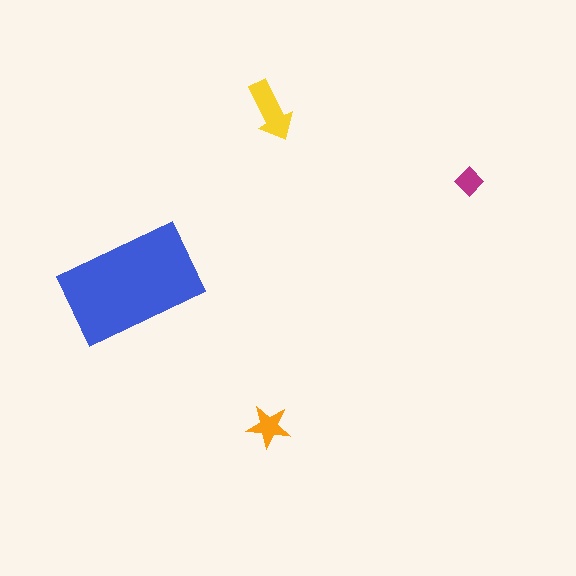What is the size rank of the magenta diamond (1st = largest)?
4th.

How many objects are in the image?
There are 4 objects in the image.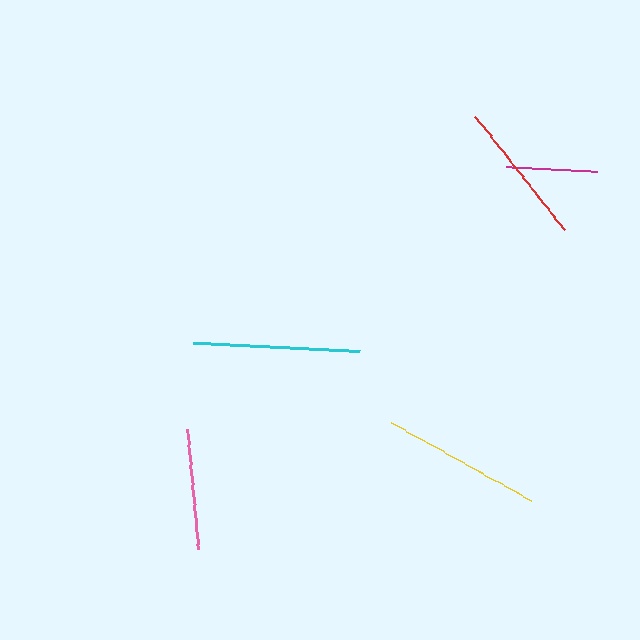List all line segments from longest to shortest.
From longest to shortest: cyan, yellow, red, pink, magenta.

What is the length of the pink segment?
The pink segment is approximately 120 pixels long.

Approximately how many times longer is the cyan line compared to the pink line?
The cyan line is approximately 1.4 times the length of the pink line.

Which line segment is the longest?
The cyan line is the longest at approximately 167 pixels.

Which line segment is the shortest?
The magenta line is the shortest at approximately 91 pixels.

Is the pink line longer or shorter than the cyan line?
The cyan line is longer than the pink line.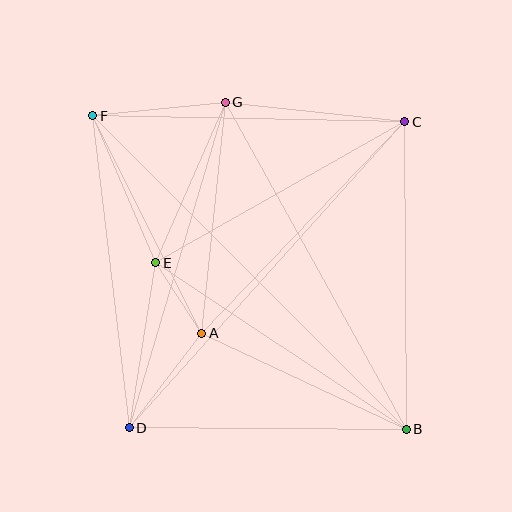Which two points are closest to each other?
Points A and E are closest to each other.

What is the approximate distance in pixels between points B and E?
The distance between B and E is approximately 301 pixels.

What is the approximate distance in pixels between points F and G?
The distance between F and G is approximately 133 pixels.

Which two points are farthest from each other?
Points B and F are farthest from each other.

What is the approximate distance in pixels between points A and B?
The distance between A and B is approximately 226 pixels.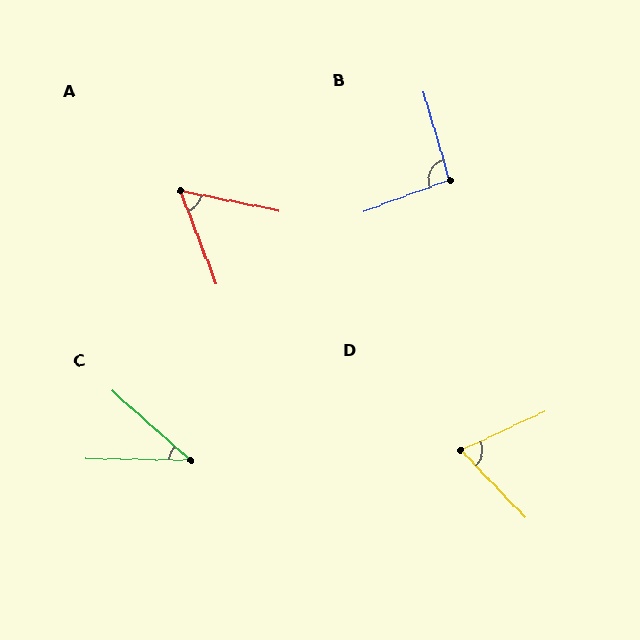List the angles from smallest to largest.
C (40°), A (58°), D (71°), B (94°).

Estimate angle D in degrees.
Approximately 71 degrees.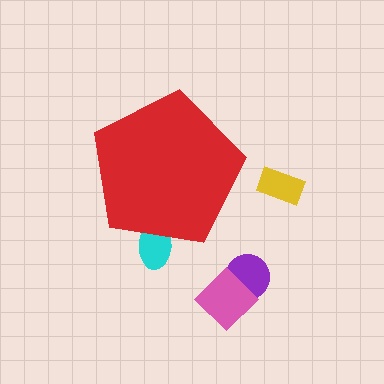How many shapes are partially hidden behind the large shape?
1 shape is partially hidden.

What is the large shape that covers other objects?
A red pentagon.